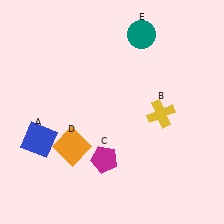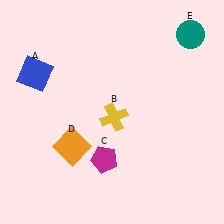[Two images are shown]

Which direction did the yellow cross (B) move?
The yellow cross (B) moved left.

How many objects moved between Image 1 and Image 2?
3 objects moved between the two images.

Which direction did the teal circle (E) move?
The teal circle (E) moved right.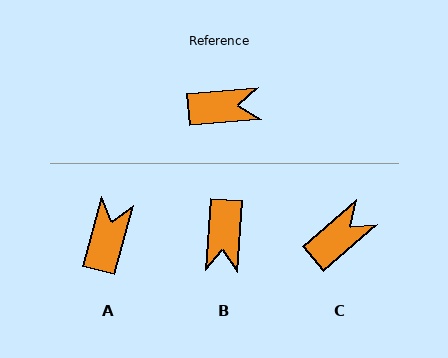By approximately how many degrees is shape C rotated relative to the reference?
Approximately 36 degrees counter-clockwise.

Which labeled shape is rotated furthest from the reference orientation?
B, about 99 degrees away.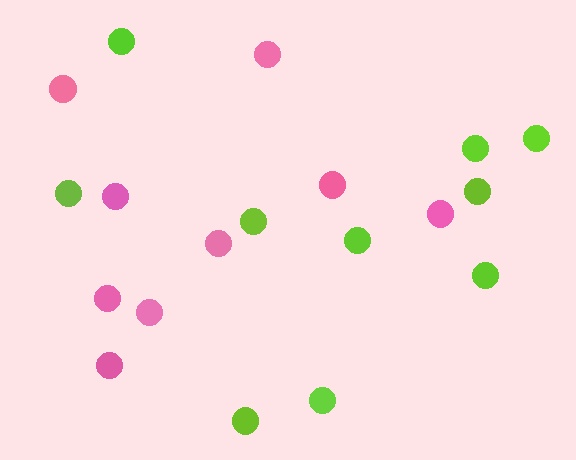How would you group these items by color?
There are 2 groups: one group of lime circles (10) and one group of pink circles (9).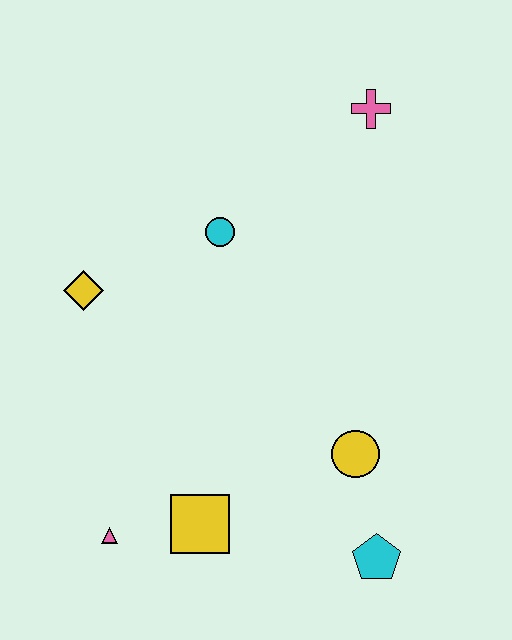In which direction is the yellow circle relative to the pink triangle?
The yellow circle is to the right of the pink triangle.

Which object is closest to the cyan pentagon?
The yellow circle is closest to the cyan pentagon.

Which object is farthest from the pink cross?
The pink triangle is farthest from the pink cross.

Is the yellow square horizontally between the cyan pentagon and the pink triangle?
Yes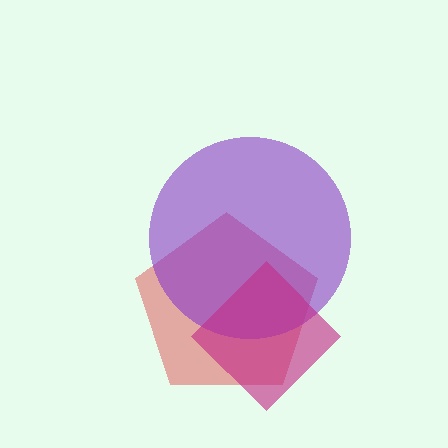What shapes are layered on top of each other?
The layered shapes are: a red pentagon, a purple circle, a magenta diamond.